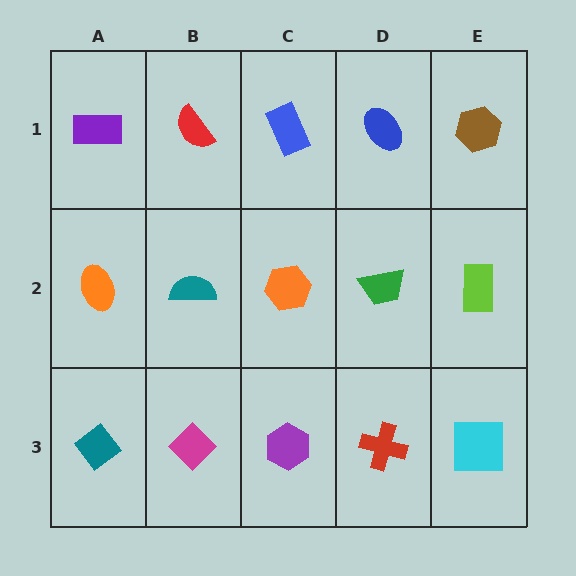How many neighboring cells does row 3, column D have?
3.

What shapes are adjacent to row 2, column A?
A purple rectangle (row 1, column A), a teal diamond (row 3, column A), a teal semicircle (row 2, column B).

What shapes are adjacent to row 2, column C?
A blue rectangle (row 1, column C), a purple hexagon (row 3, column C), a teal semicircle (row 2, column B), a green trapezoid (row 2, column D).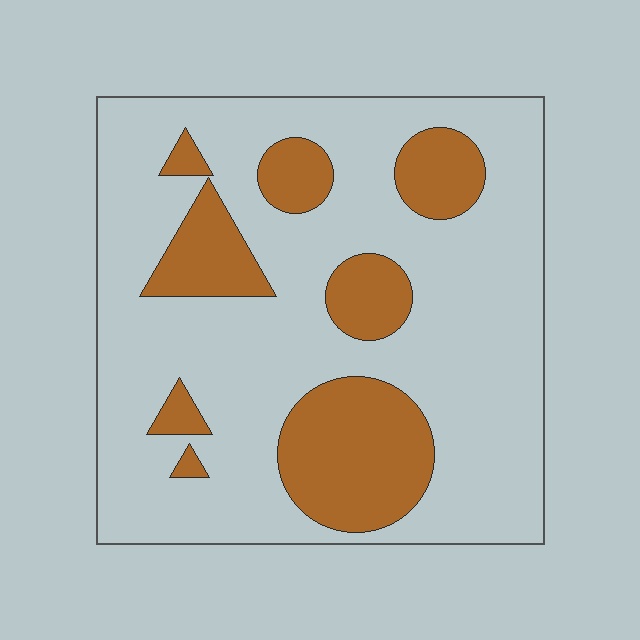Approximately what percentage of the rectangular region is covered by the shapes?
Approximately 25%.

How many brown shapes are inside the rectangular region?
8.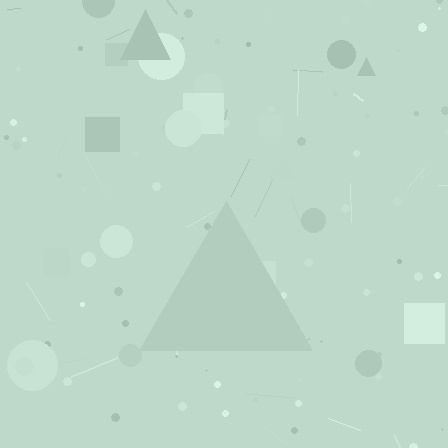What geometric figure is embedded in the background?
A triangle is embedded in the background.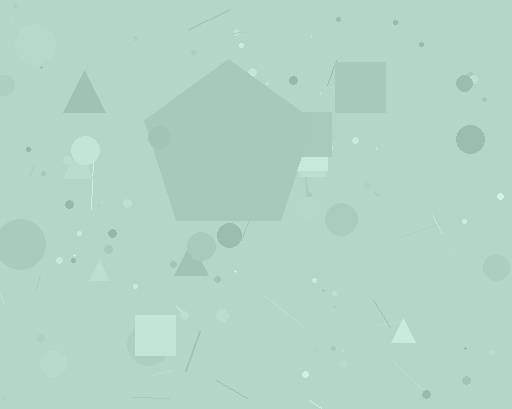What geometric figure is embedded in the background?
A pentagon is embedded in the background.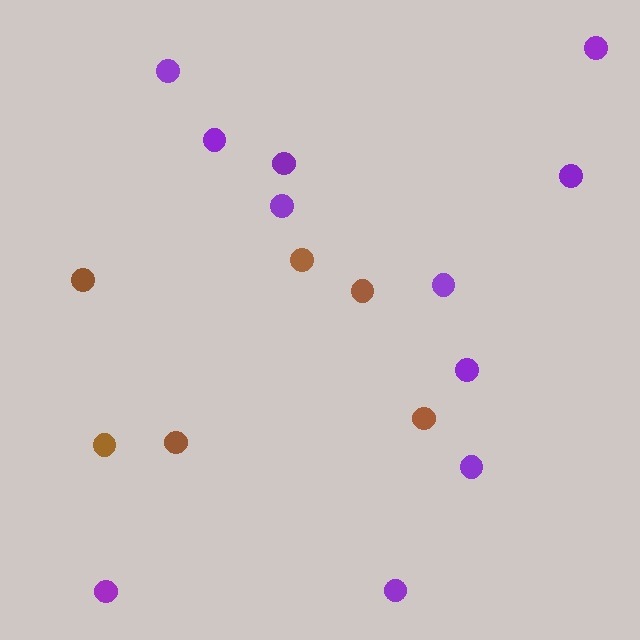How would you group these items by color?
There are 2 groups: one group of purple circles (11) and one group of brown circles (6).